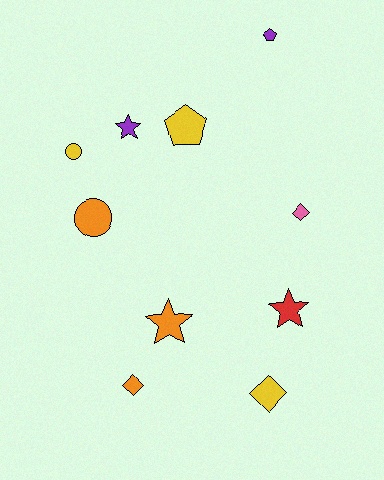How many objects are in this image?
There are 10 objects.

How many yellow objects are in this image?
There are 3 yellow objects.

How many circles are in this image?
There are 2 circles.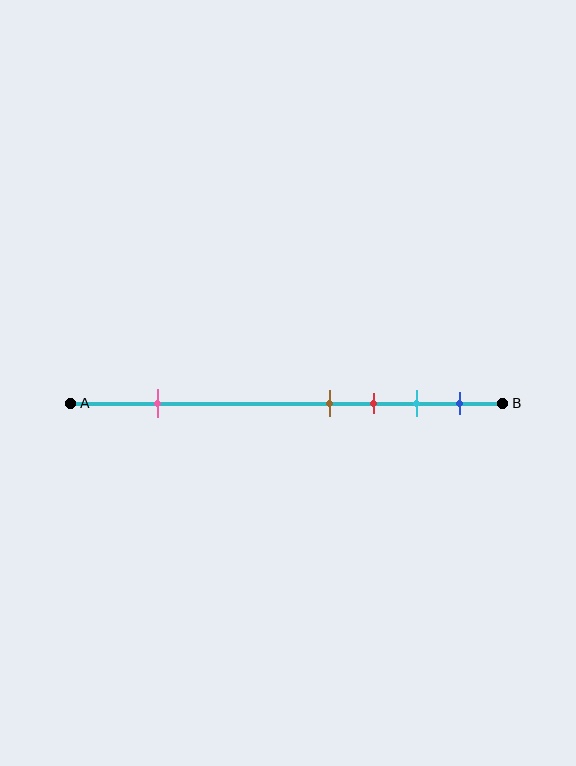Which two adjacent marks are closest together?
The brown and red marks are the closest adjacent pair.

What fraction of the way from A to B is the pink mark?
The pink mark is approximately 20% (0.2) of the way from A to B.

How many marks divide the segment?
There are 5 marks dividing the segment.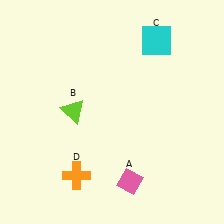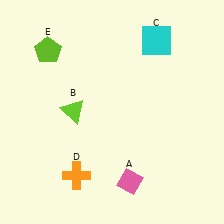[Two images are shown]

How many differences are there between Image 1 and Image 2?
There is 1 difference between the two images.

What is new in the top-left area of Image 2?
A lime pentagon (E) was added in the top-left area of Image 2.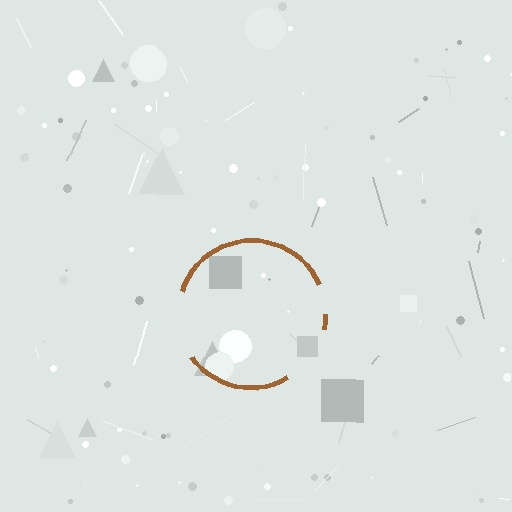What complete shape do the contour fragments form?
The contour fragments form a circle.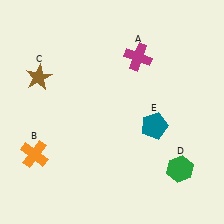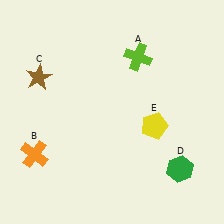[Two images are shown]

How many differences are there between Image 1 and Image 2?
There are 2 differences between the two images.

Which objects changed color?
A changed from magenta to lime. E changed from teal to yellow.